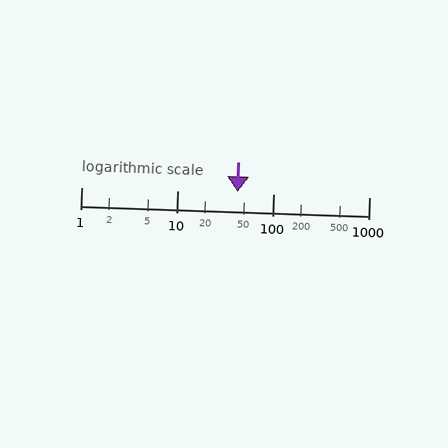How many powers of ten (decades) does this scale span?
The scale spans 3 decades, from 1 to 1000.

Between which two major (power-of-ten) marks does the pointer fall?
The pointer is between 10 and 100.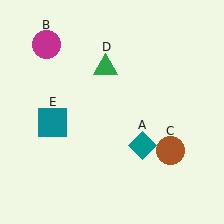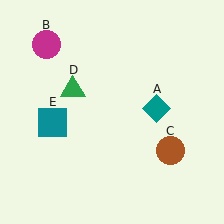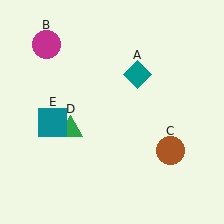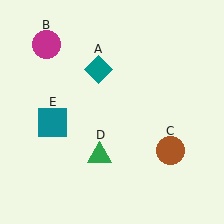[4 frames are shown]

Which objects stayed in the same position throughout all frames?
Magenta circle (object B) and brown circle (object C) and teal square (object E) remained stationary.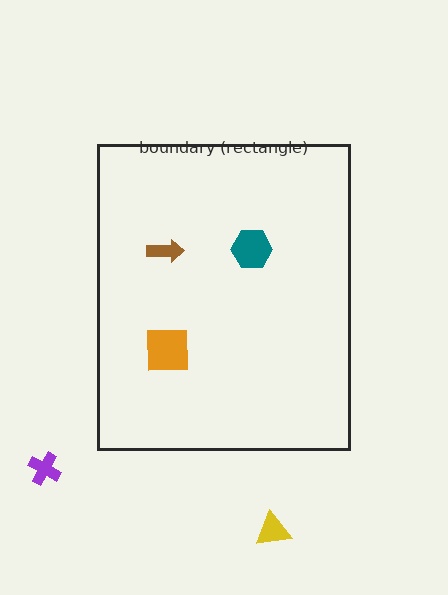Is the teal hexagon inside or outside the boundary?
Inside.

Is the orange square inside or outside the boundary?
Inside.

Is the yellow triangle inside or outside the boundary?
Outside.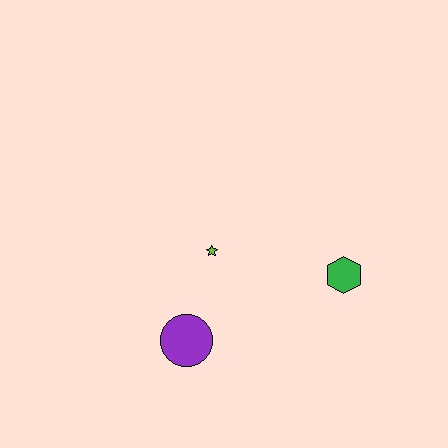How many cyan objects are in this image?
There are no cyan objects.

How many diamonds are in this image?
There are no diamonds.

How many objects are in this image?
There are 3 objects.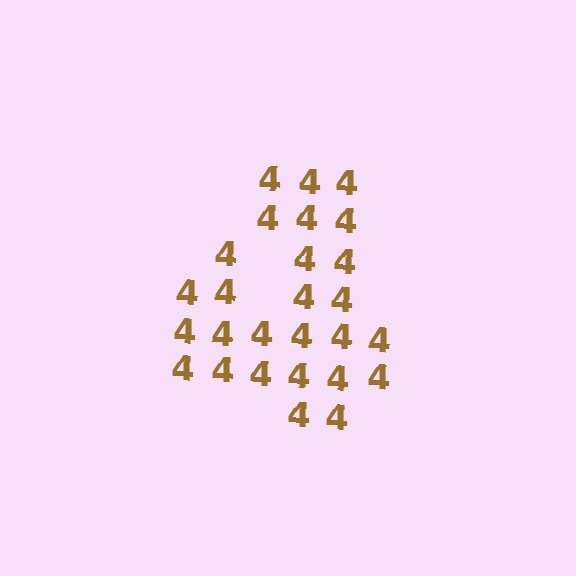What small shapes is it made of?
It is made of small digit 4's.